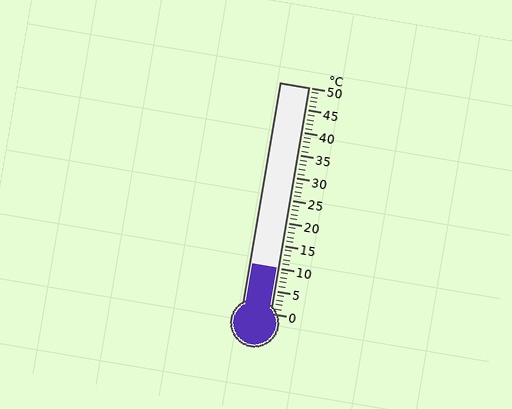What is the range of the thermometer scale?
The thermometer scale ranges from 0°C to 50°C.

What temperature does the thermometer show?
The thermometer shows approximately 10°C.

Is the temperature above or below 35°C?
The temperature is below 35°C.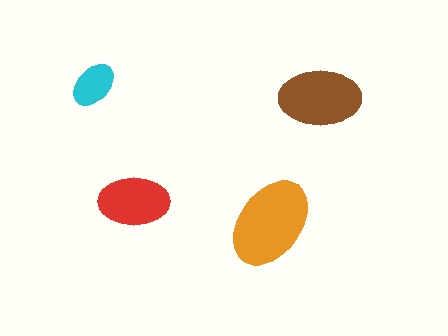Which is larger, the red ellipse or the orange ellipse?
The orange one.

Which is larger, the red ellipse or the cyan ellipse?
The red one.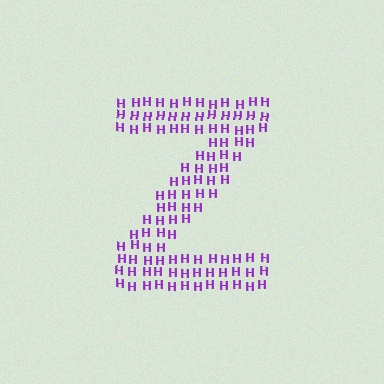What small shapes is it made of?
It is made of small letter H's.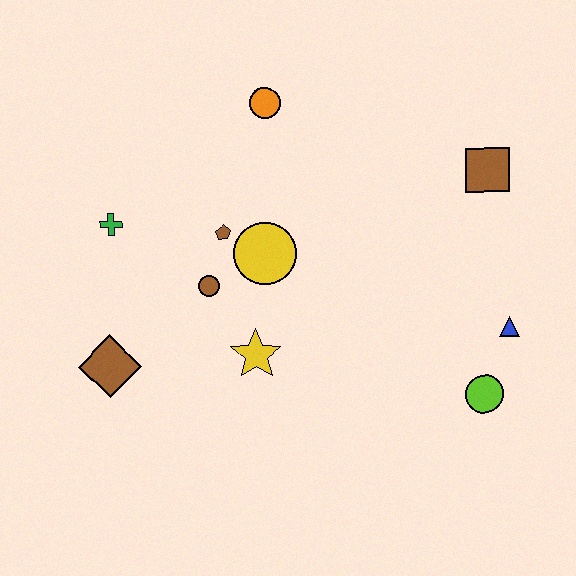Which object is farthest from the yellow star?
The brown square is farthest from the yellow star.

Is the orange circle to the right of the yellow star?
Yes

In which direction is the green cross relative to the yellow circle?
The green cross is to the left of the yellow circle.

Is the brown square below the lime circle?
No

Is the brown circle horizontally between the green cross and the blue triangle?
Yes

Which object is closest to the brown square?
The blue triangle is closest to the brown square.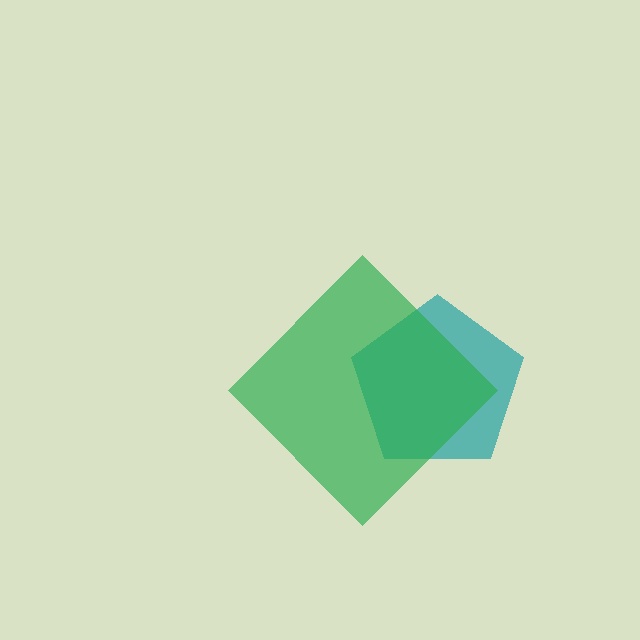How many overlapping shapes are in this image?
There are 2 overlapping shapes in the image.